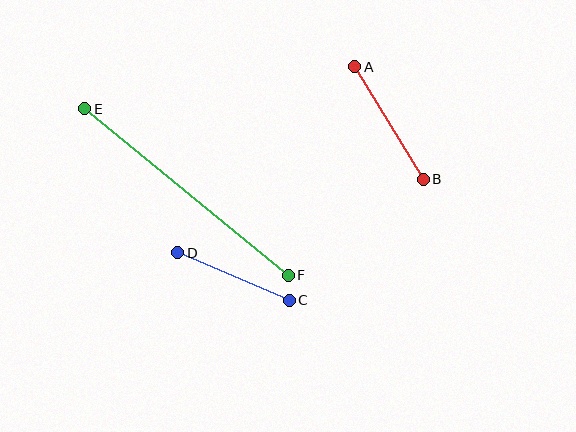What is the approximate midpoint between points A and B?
The midpoint is at approximately (389, 123) pixels.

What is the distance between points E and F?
The distance is approximately 263 pixels.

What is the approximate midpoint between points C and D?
The midpoint is at approximately (234, 277) pixels.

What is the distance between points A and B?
The distance is approximately 132 pixels.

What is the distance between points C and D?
The distance is approximately 121 pixels.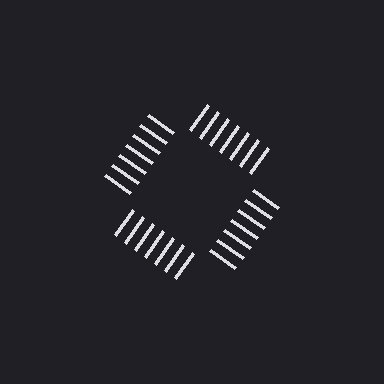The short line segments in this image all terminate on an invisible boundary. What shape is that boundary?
An illusory square — the line segments terminate on its edges but no continuous stroke is drawn.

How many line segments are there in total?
28 — 7 along each of the 4 edges.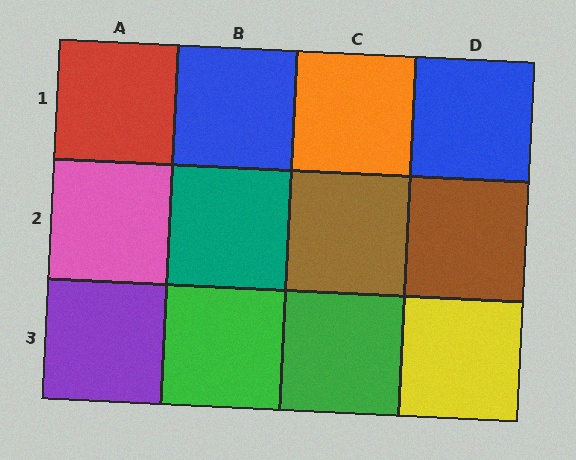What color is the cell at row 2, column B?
Teal.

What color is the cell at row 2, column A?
Pink.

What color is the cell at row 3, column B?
Green.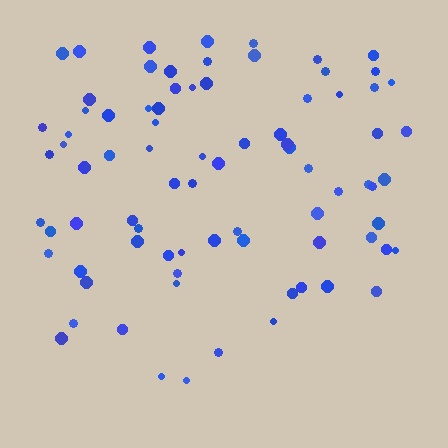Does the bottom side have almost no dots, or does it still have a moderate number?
Still a moderate number, just noticeably fewer than the top.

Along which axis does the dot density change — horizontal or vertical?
Vertical.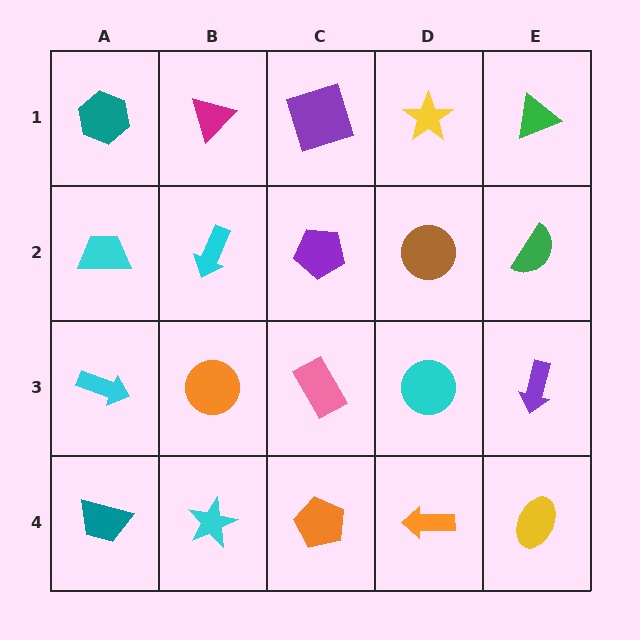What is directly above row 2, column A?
A teal hexagon.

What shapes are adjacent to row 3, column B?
A cyan arrow (row 2, column B), a cyan star (row 4, column B), a cyan arrow (row 3, column A), a pink rectangle (row 3, column C).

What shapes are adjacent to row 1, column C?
A purple pentagon (row 2, column C), a magenta triangle (row 1, column B), a yellow star (row 1, column D).